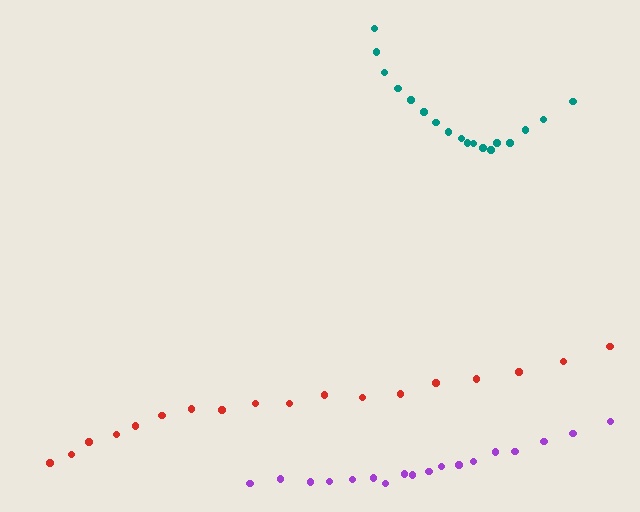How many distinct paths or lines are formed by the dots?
There are 3 distinct paths.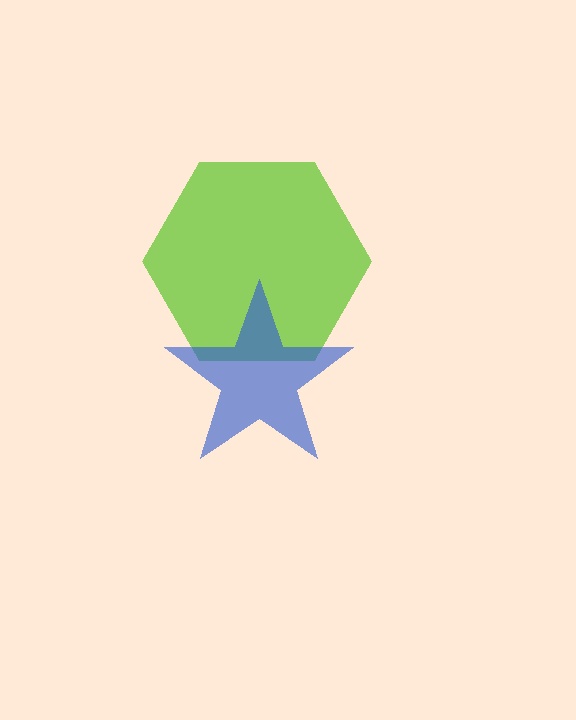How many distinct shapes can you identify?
There are 2 distinct shapes: a lime hexagon, a blue star.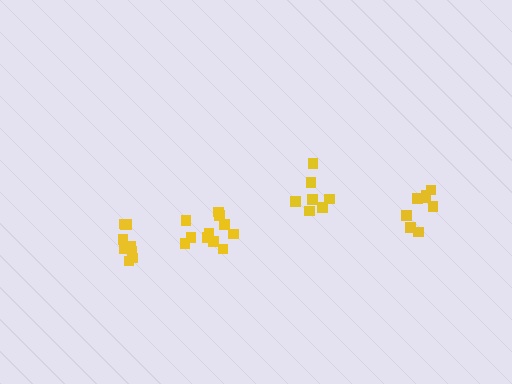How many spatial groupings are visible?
There are 4 spatial groupings.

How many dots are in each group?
Group 1: 9 dots, Group 2: 11 dots, Group 3: 8 dots, Group 4: 7 dots (35 total).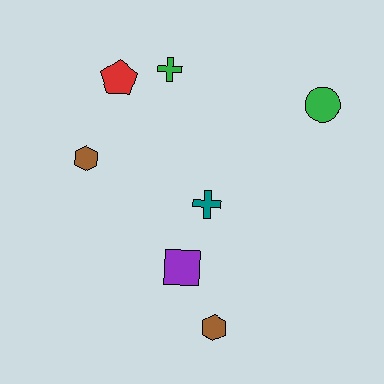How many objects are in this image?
There are 7 objects.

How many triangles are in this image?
There are no triangles.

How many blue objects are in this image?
There are no blue objects.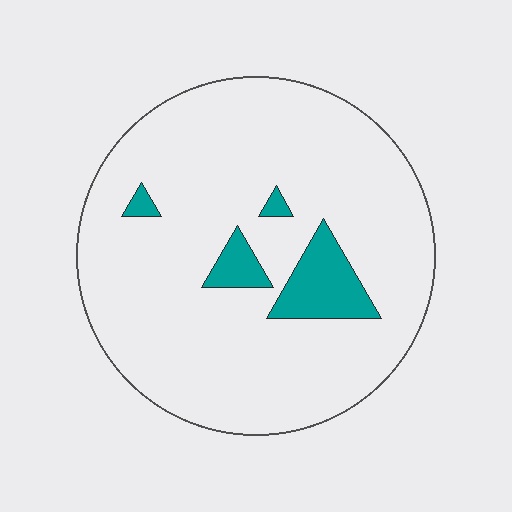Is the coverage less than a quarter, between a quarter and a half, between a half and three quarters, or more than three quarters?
Less than a quarter.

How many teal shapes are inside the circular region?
4.